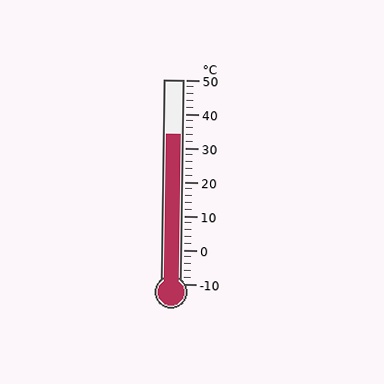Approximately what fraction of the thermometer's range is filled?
The thermometer is filled to approximately 75% of its range.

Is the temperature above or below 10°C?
The temperature is above 10°C.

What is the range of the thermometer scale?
The thermometer scale ranges from -10°C to 50°C.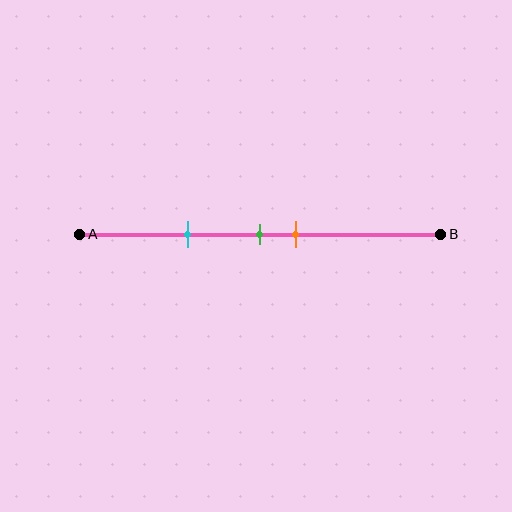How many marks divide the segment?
There are 3 marks dividing the segment.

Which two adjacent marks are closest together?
The green and orange marks are the closest adjacent pair.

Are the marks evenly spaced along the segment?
No, the marks are not evenly spaced.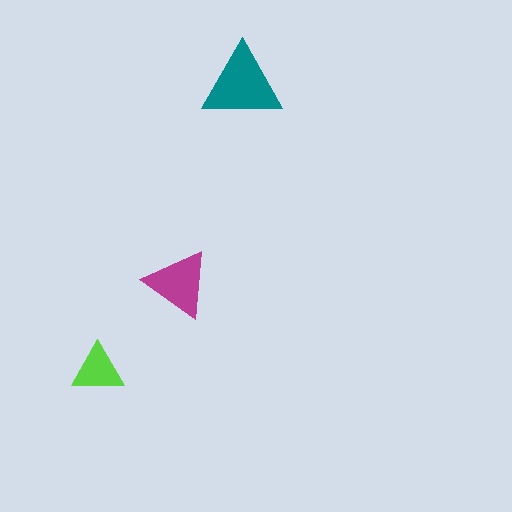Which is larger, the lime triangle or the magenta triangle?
The magenta one.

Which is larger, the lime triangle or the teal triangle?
The teal one.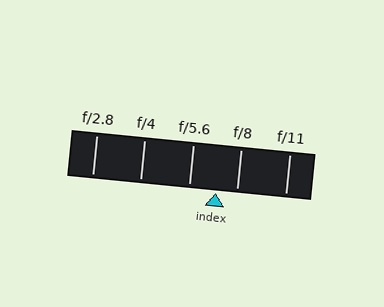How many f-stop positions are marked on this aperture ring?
There are 5 f-stop positions marked.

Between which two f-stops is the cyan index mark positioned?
The index mark is between f/5.6 and f/8.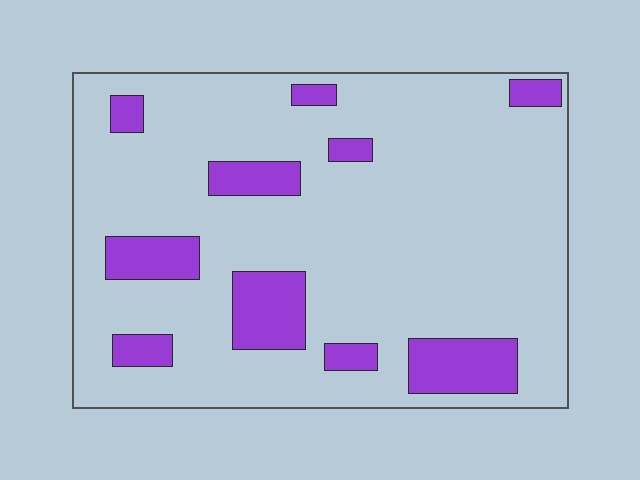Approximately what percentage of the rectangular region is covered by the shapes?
Approximately 15%.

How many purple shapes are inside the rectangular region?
10.